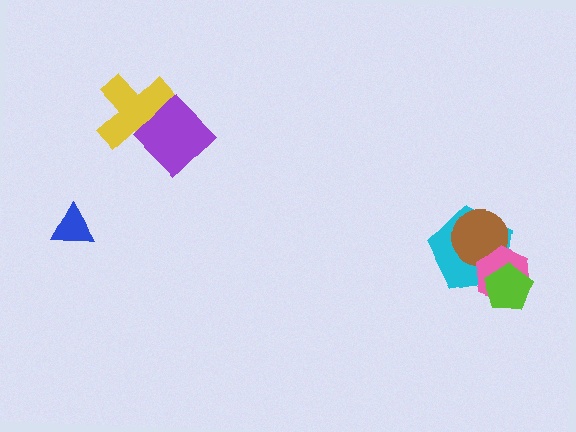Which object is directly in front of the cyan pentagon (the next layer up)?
The brown circle is directly in front of the cyan pentagon.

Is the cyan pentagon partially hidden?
Yes, it is partially covered by another shape.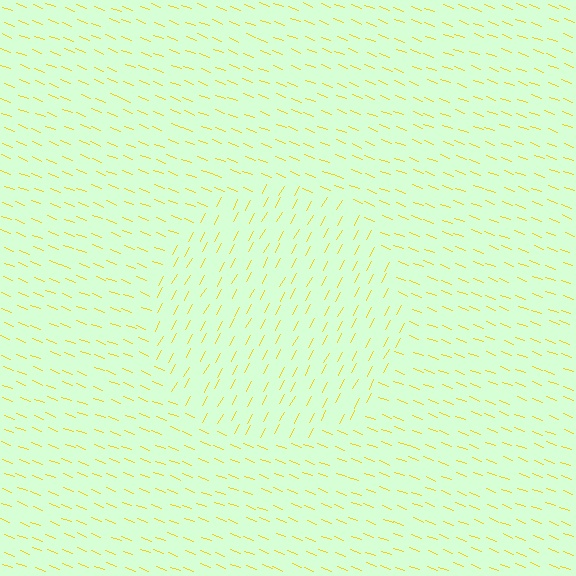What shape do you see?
I see a circle.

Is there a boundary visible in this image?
Yes, there is a texture boundary formed by a change in line orientation.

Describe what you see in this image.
The image is filled with small yellow line segments. A circle region in the image has lines oriented differently from the surrounding lines, creating a visible texture boundary.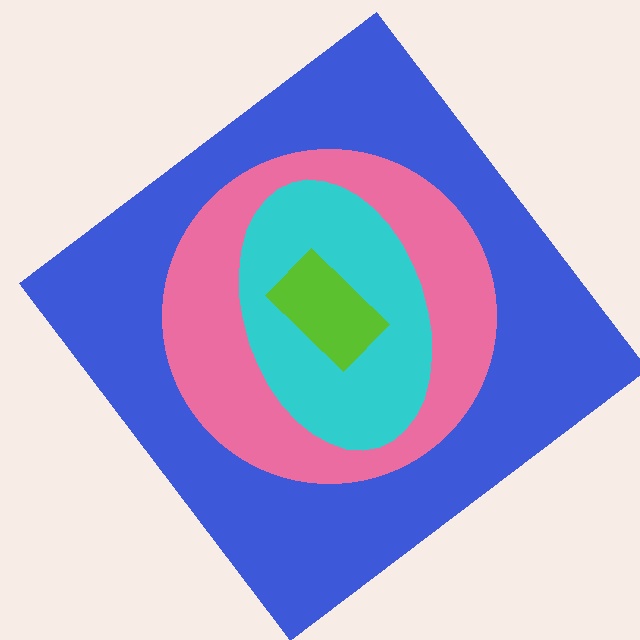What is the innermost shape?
The lime rectangle.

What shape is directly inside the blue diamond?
The pink circle.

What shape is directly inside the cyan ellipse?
The lime rectangle.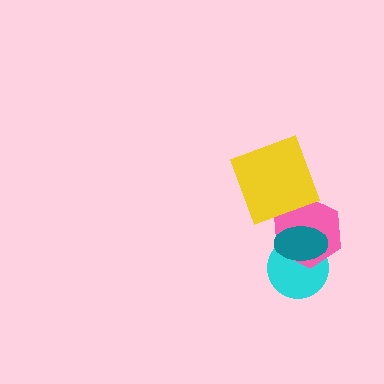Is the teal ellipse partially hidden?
No, no other shape covers it.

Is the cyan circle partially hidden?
Yes, it is partially covered by another shape.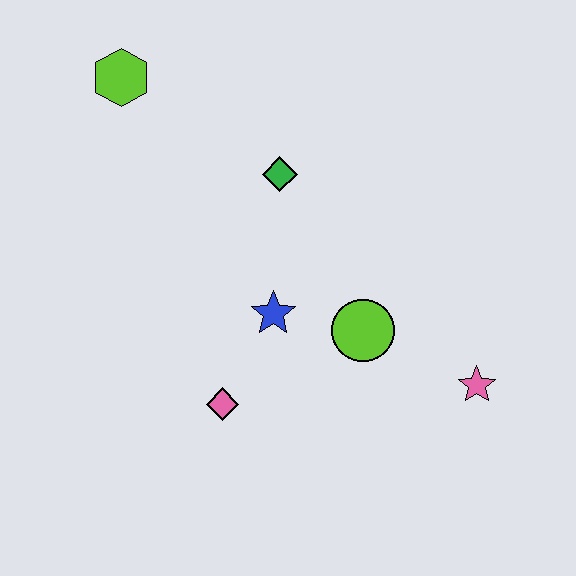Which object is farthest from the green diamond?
The pink star is farthest from the green diamond.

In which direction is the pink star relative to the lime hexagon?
The pink star is to the right of the lime hexagon.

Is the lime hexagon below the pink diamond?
No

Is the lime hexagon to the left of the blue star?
Yes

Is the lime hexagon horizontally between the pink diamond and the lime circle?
No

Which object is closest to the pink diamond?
The blue star is closest to the pink diamond.